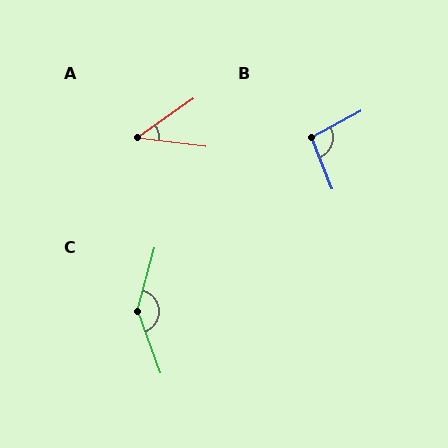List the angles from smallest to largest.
A (42°), B (96°), C (145°).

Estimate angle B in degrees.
Approximately 96 degrees.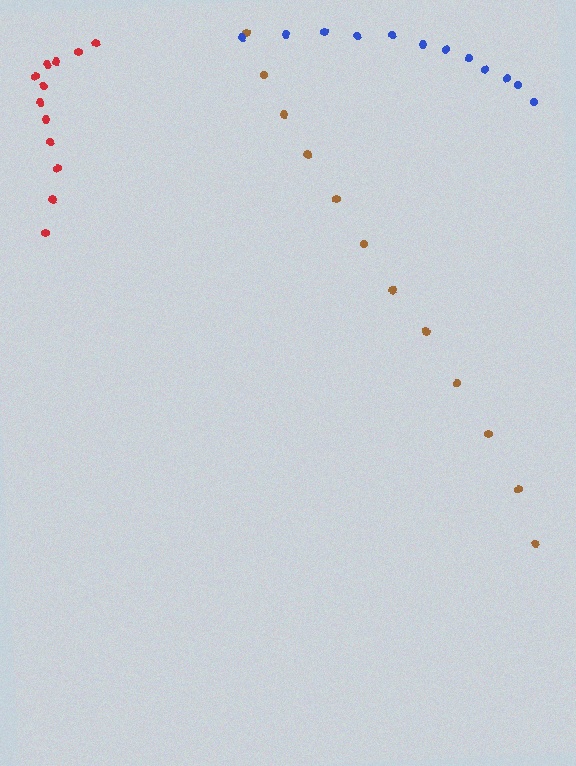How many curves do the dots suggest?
There are 3 distinct paths.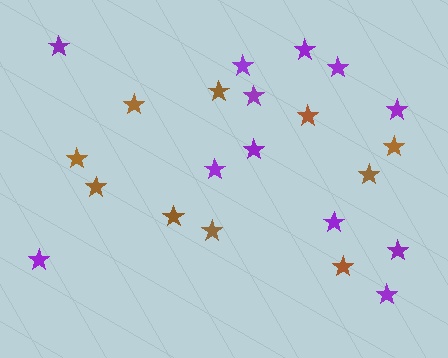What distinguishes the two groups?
There are 2 groups: one group of brown stars (10) and one group of purple stars (12).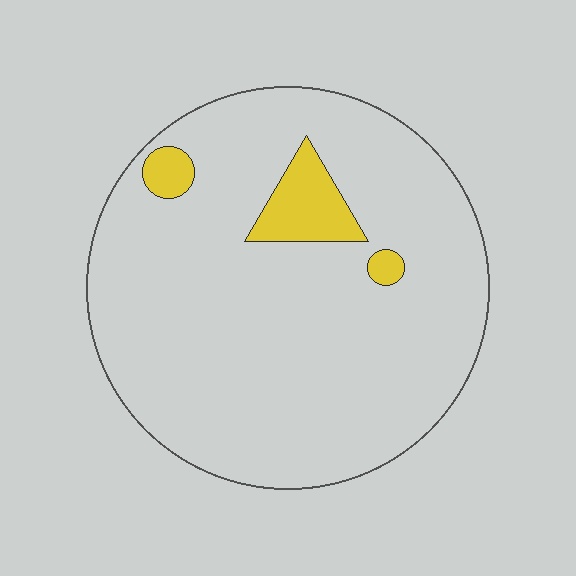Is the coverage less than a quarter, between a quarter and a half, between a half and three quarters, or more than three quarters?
Less than a quarter.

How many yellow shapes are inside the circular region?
3.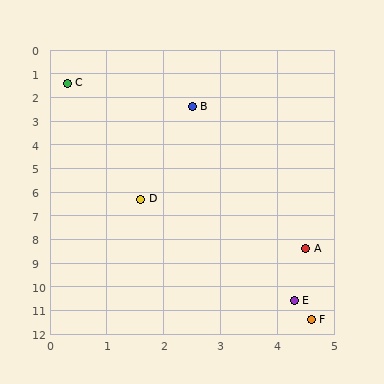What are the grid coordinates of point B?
Point B is at approximately (2.5, 2.4).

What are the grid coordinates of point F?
Point F is at approximately (4.6, 11.4).